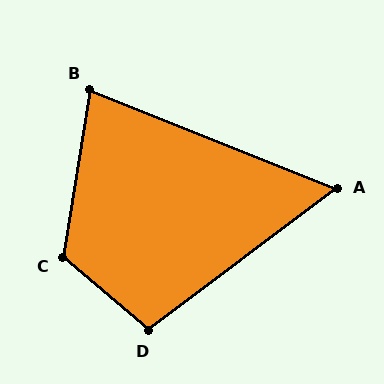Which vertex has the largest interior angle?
C, at approximately 121 degrees.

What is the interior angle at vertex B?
Approximately 77 degrees (acute).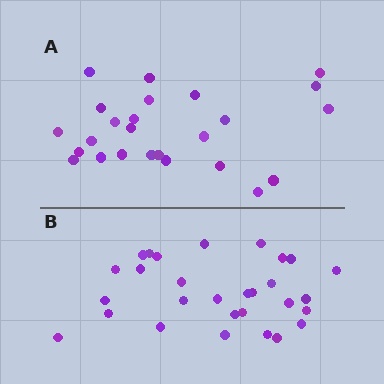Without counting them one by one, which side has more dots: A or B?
Region B (the bottom region) has more dots.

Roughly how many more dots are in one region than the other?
Region B has about 4 more dots than region A.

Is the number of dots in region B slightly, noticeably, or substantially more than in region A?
Region B has only slightly more — the two regions are fairly close. The ratio is roughly 1.2 to 1.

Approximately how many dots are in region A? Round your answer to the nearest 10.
About 20 dots. (The exact count is 25, which rounds to 20.)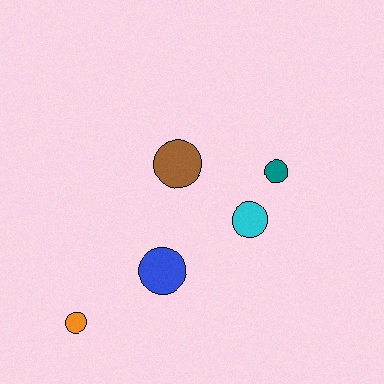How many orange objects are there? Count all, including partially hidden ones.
There is 1 orange object.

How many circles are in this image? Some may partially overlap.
There are 5 circles.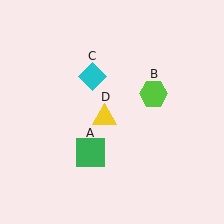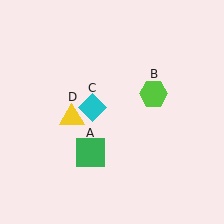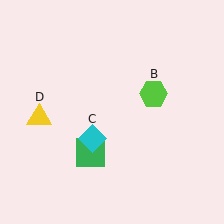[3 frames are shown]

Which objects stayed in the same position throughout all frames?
Green square (object A) and lime hexagon (object B) remained stationary.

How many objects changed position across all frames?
2 objects changed position: cyan diamond (object C), yellow triangle (object D).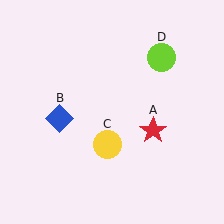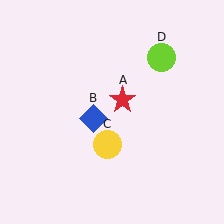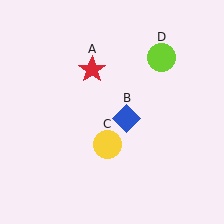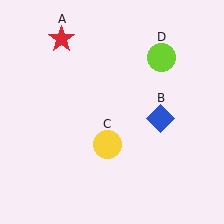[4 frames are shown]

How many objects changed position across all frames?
2 objects changed position: red star (object A), blue diamond (object B).